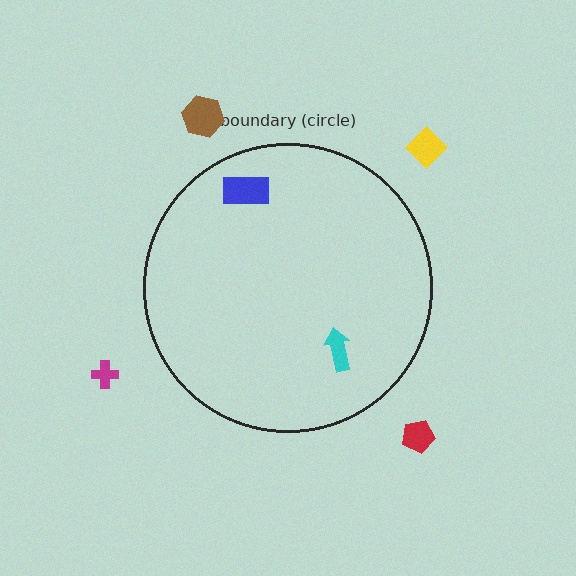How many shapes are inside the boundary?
2 inside, 4 outside.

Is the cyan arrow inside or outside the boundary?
Inside.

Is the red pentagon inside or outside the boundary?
Outside.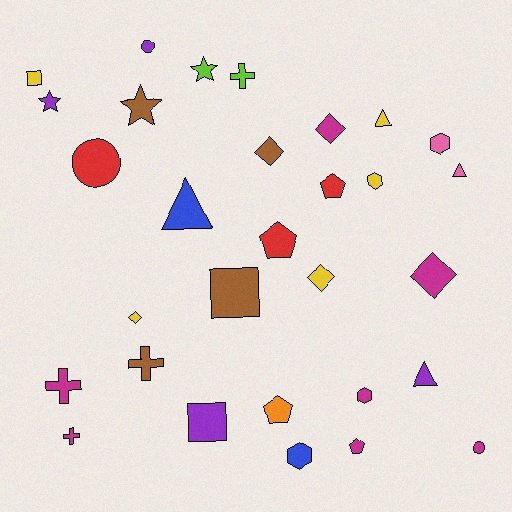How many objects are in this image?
There are 30 objects.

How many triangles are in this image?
There are 4 triangles.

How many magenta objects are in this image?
There are 7 magenta objects.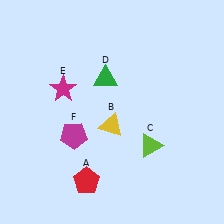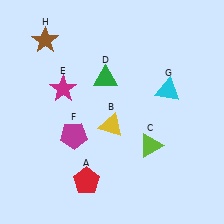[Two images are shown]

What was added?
A cyan triangle (G), a brown star (H) were added in Image 2.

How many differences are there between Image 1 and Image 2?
There are 2 differences between the two images.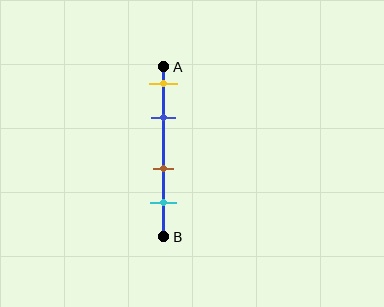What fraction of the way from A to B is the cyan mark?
The cyan mark is approximately 80% (0.8) of the way from A to B.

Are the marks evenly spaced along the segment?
No, the marks are not evenly spaced.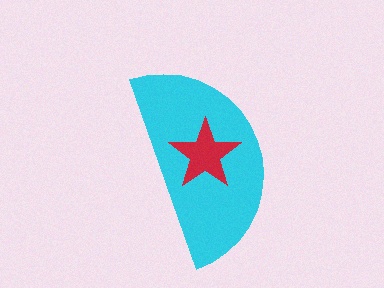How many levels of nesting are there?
2.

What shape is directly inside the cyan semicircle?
The red star.